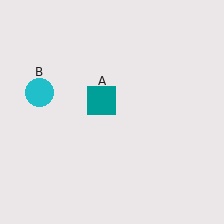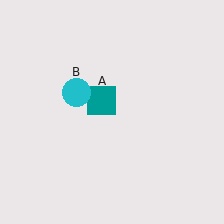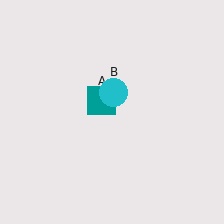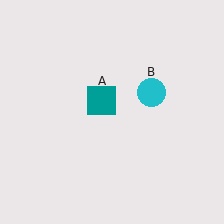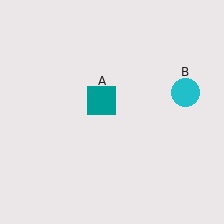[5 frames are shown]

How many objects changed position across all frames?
1 object changed position: cyan circle (object B).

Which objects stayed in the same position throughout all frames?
Teal square (object A) remained stationary.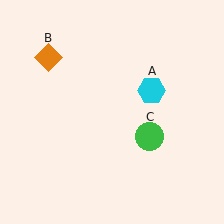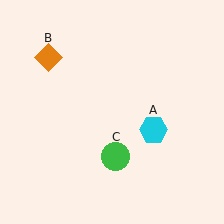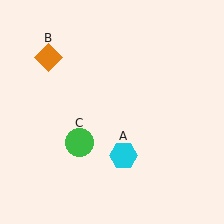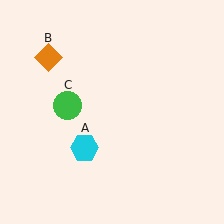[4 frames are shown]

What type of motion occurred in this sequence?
The cyan hexagon (object A), green circle (object C) rotated clockwise around the center of the scene.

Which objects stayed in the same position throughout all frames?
Orange diamond (object B) remained stationary.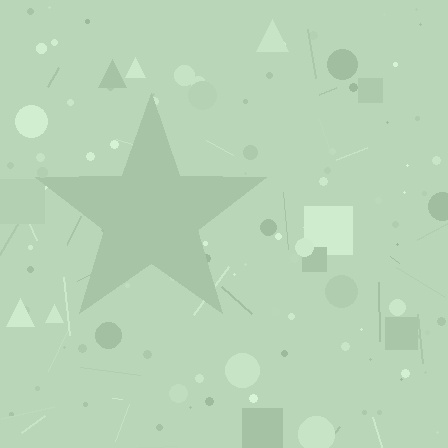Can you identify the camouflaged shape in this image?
The camouflaged shape is a star.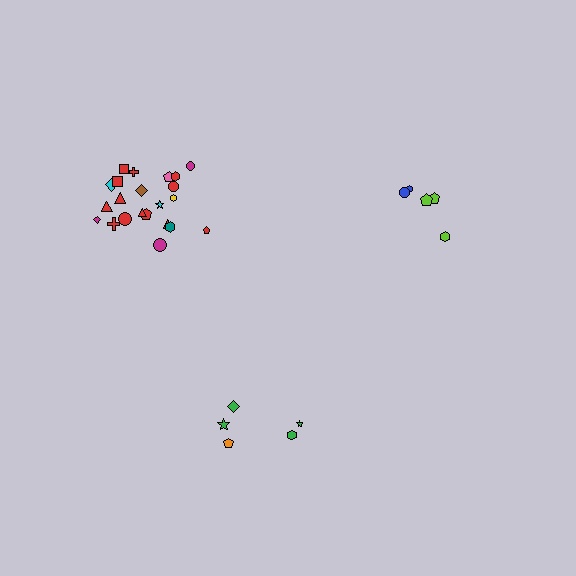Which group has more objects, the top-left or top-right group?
The top-left group.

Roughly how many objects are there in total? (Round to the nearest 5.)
Roughly 30 objects in total.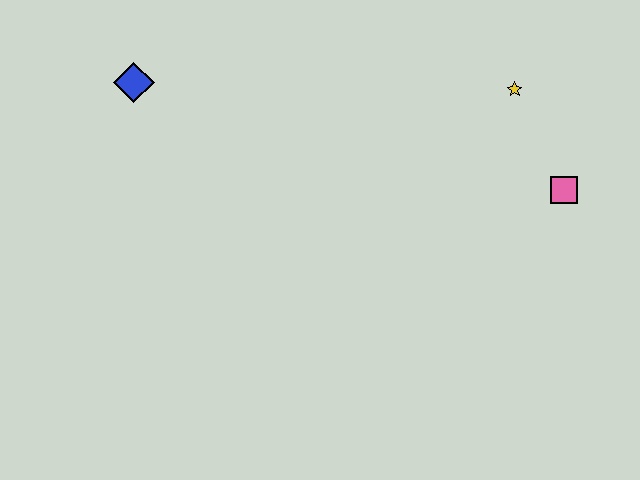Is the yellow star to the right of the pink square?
No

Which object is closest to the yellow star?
The pink square is closest to the yellow star.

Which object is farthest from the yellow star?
The blue diamond is farthest from the yellow star.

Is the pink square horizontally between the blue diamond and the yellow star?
No